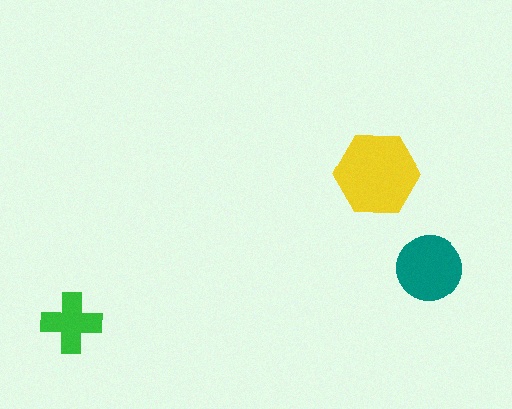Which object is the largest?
The yellow hexagon.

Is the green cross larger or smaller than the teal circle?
Smaller.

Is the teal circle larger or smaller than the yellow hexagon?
Smaller.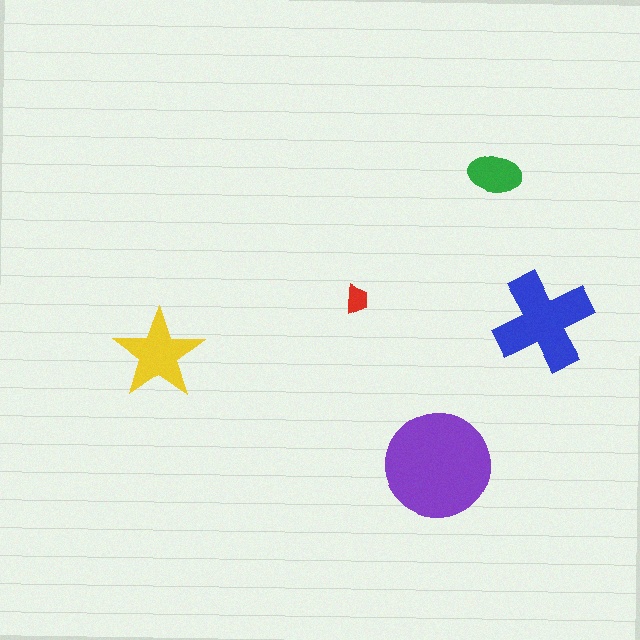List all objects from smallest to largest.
The red trapezoid, the green ellipse, the yellow star, the blue cross, the purple circle.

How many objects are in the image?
There are 5 objects in the image.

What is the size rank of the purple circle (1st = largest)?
1st.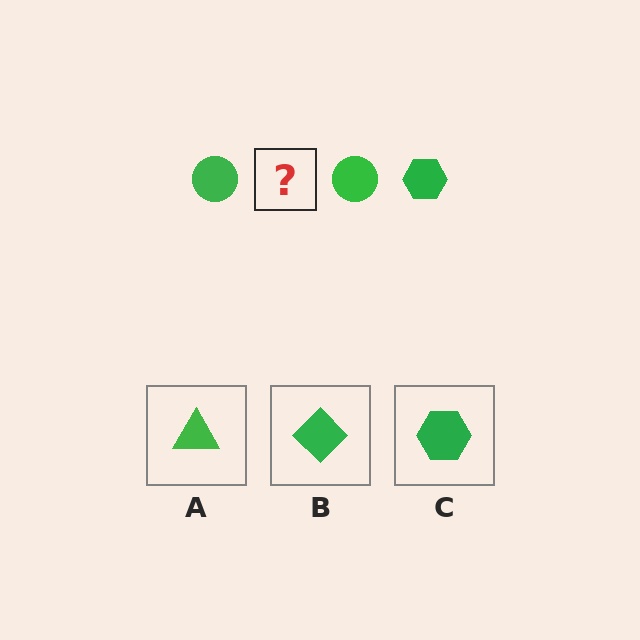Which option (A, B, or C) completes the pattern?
C.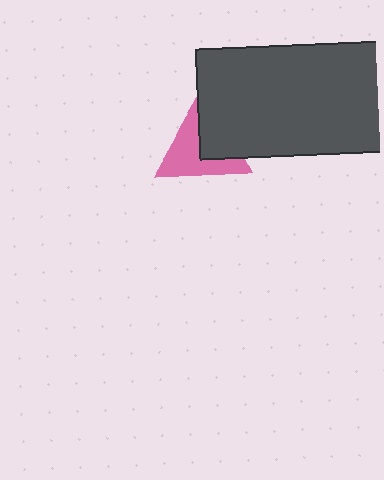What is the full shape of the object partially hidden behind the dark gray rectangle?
The partially hidden object is a pink triangle.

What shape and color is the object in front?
The object in front is a dark gray rectangle.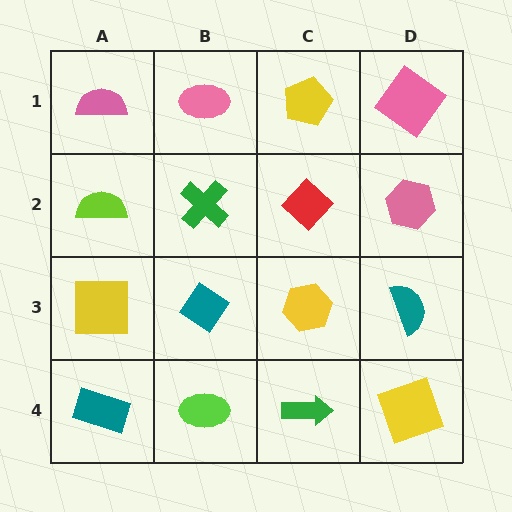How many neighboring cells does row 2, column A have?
3.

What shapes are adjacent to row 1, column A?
A lime semicircle (row 2, column A), a pink ellipse (row 1, column B).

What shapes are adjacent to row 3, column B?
A green cross (row 2, column B), a lime ellipse (row 4, column B), a yellow square (row 3, column A), a yellow hexagon (row 3, column C).